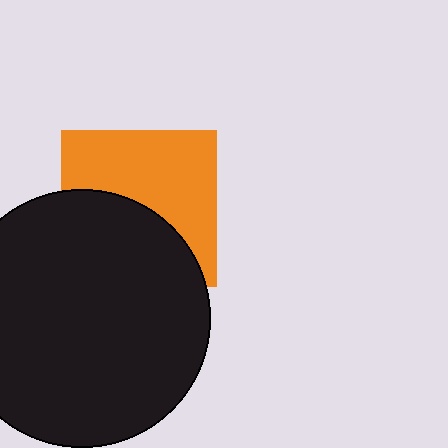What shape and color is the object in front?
The object in front is a black circle.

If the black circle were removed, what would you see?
You would see the complete orange square.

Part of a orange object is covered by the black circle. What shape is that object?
It is a square.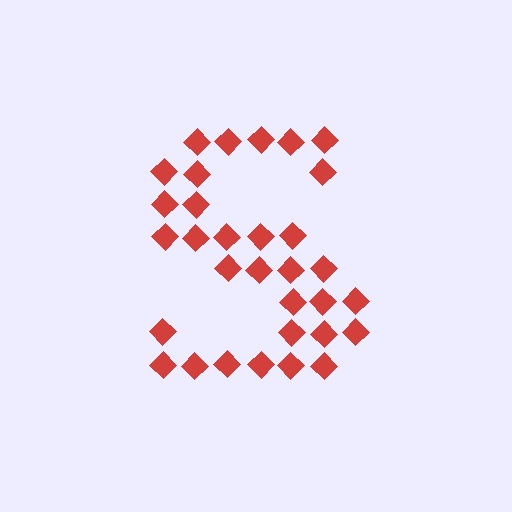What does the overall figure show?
The overall figure shows the letter S.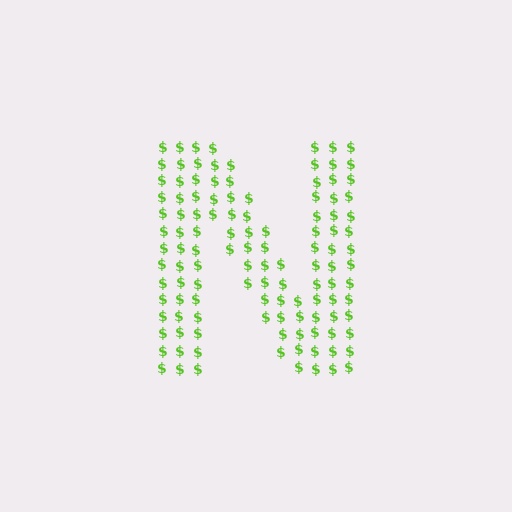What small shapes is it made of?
It is made of small dollar signs.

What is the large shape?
The large shape is the letter N.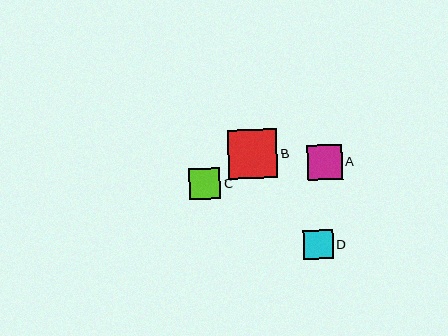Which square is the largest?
Square B is the largest with a size of approximately 49 pixels.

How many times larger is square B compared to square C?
Square B is approximately 1.6 times the size of square C.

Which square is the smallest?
Square D is the smallest with a size of approximately 29 pixels.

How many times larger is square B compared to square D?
Square B is approximately 1.7 times the size of square D.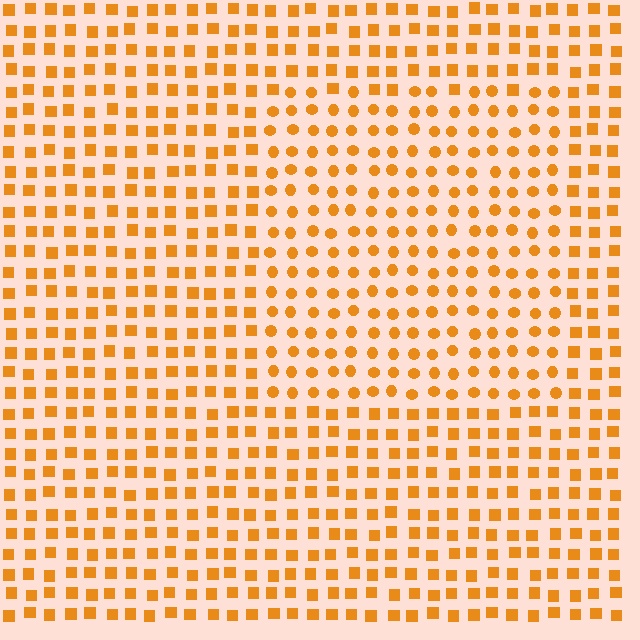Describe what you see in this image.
The image is filled with small orange elements arranged in a uniform grid. A rectangle-shaped region contains circles, while the surrounding area contains squares. The boundary is defined purely by the change in element shape.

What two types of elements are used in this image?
The image uses circles inside the rectangle region and squares outside it.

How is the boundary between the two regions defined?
The boundary is defined by a change in element shape: circles inside vs. squares outside. All elements share the same color and spacing.